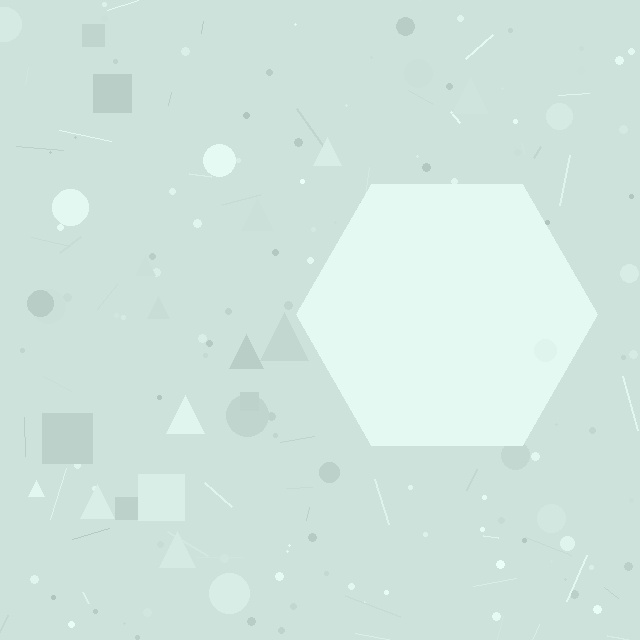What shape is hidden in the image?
A hexagon is hidden in the image.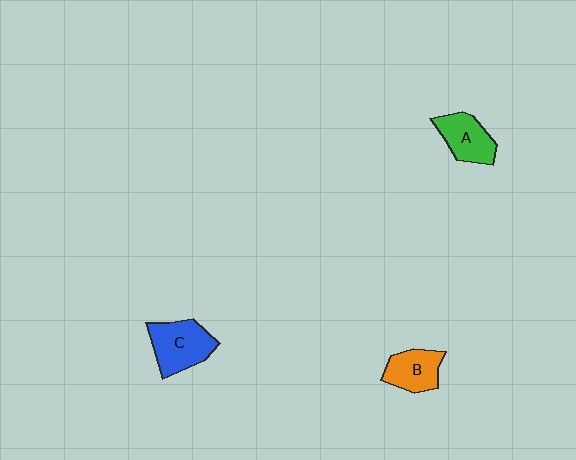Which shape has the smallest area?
Shape B (orange).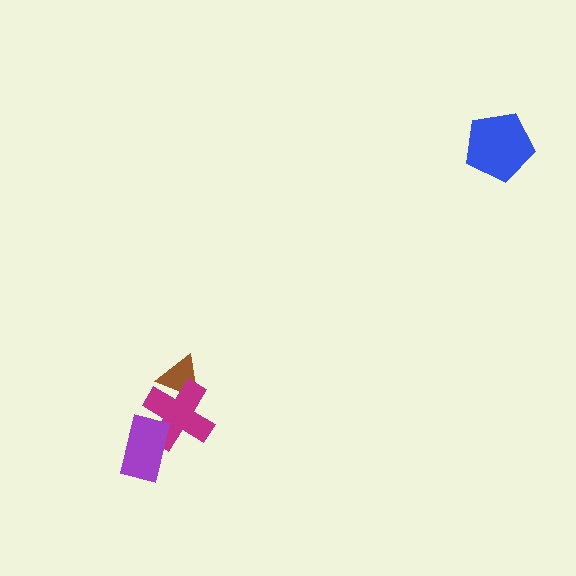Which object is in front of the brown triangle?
The magenta cross is in front of the brown triangle.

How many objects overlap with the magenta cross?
2 objects overlap with the magenta cross.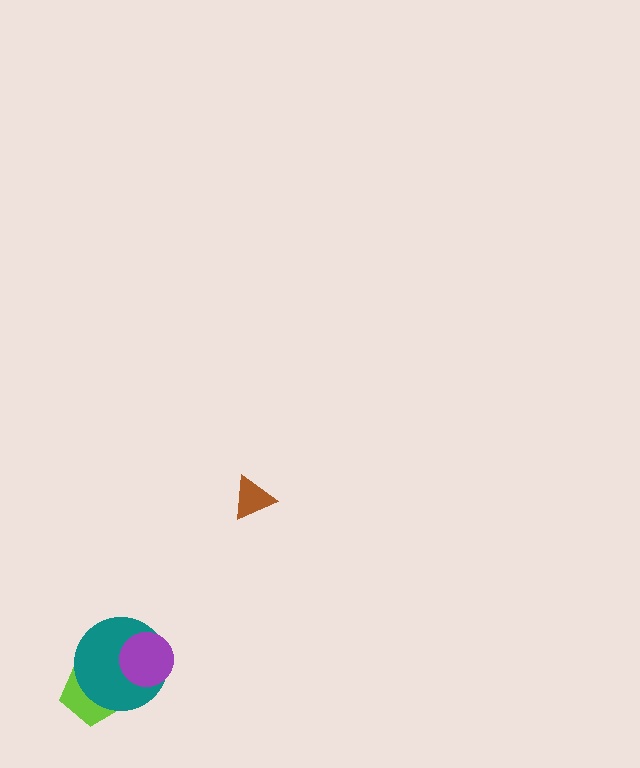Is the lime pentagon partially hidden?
Yes, it is partially covered by another shape.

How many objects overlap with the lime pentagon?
1 object overlaps with the lime pentagon.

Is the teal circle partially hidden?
Yes, it is partially covered by another shape.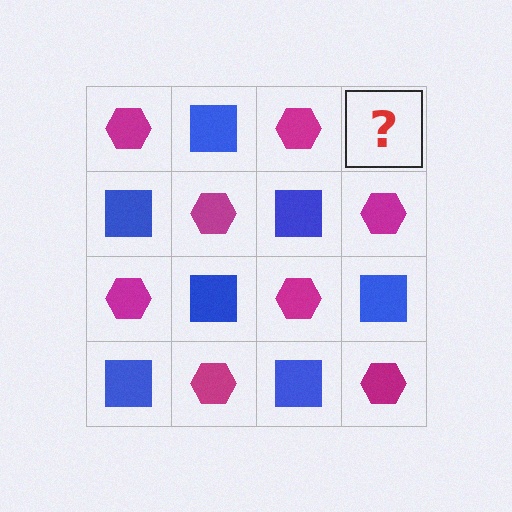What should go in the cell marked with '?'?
The missing cell should contain a blue square.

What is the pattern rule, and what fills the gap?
The rule is that it alternates magenta hexagon and blue square in a checkerboard pattern. The gap should be filled with a blue square.